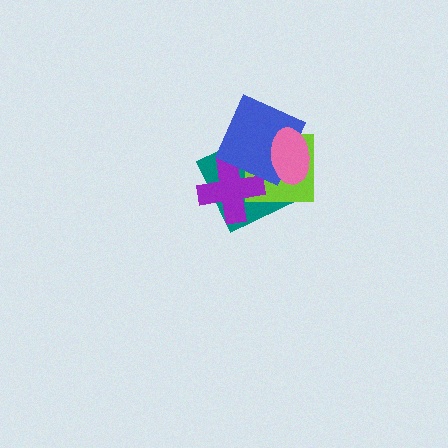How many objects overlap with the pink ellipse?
3 objects overlap with the pink ellipse.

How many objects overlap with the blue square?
4 objects overlap with the blue square.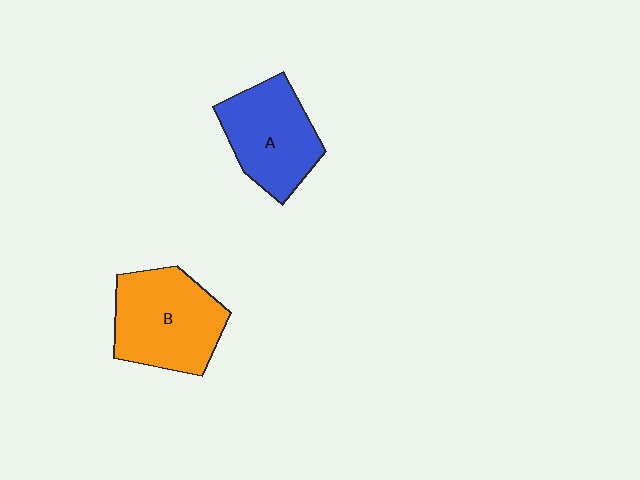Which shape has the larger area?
Shape B (orange).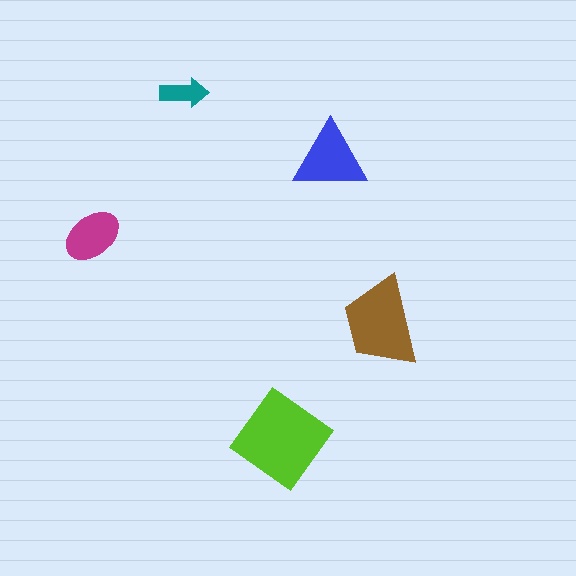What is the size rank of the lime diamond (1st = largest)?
1st.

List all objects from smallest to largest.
The teal arrow, the magenta ellipse, the blue triangle, the brown trapezoid, the lime diamond.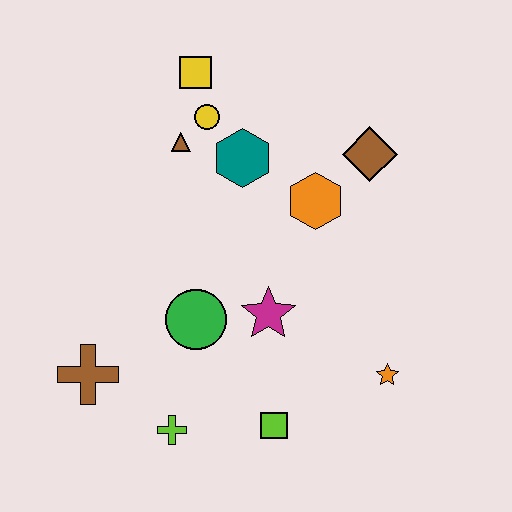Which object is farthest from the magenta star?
The yellow square is farthest from the magenta star.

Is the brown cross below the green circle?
Yes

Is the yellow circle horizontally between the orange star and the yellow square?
Yes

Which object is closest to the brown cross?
The lime cross is closest to the brown cross.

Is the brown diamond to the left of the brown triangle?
No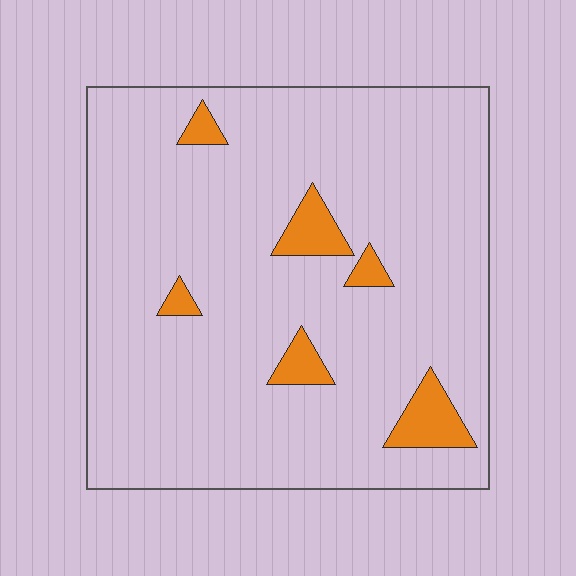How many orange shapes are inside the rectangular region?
6.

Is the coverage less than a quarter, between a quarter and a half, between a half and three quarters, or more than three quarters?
Less than a quarter.